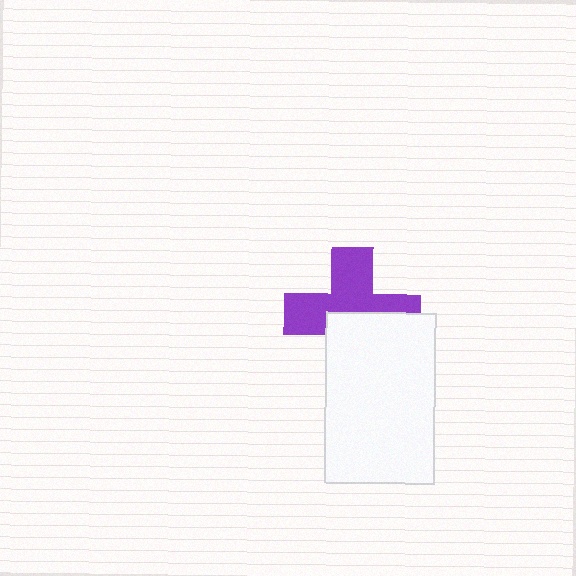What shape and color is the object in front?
The object in front is a white rectangle.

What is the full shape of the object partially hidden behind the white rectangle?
The partially hidden object is a purple cross.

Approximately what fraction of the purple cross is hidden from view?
Roughly 44% of the purple cross is hidden behind the white rectangle.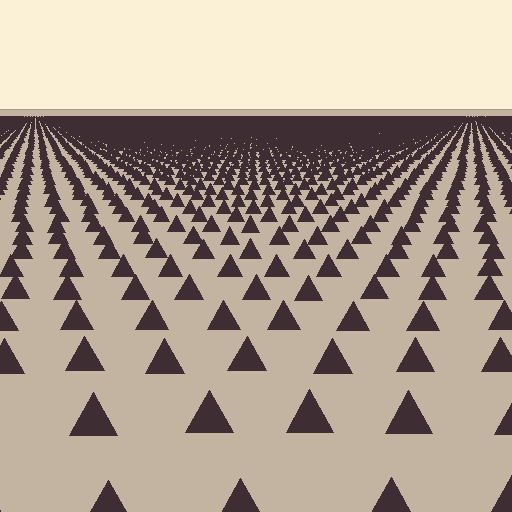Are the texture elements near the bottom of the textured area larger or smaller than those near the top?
Larger. Near the bottom, elements are closer to the viewer and appear at a bigger on-screen size.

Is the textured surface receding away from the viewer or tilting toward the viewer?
The surface is receding away from the viewer. Texture elements get smaller and denser toward the top.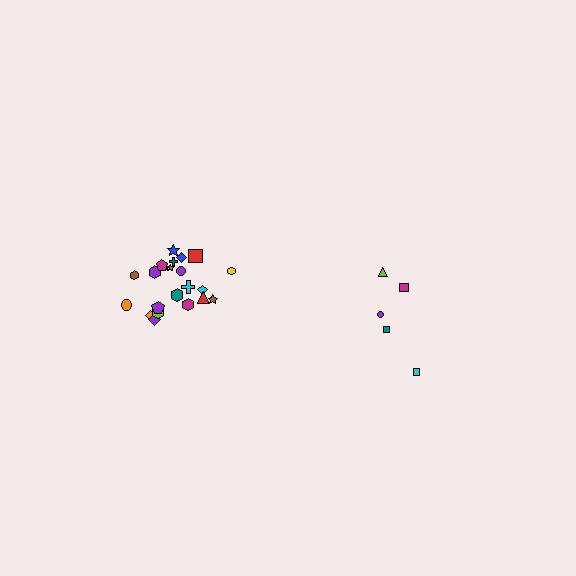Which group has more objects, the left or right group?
The left group.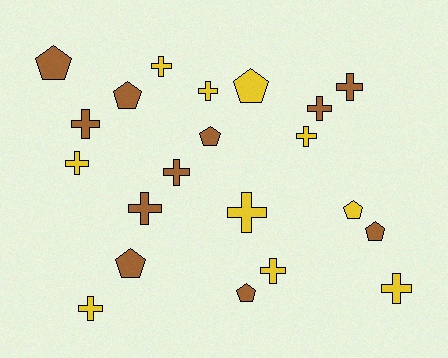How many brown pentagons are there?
There are 6 brown pentagons.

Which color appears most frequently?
Brown, with 11 objects.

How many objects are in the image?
There are 21 objects.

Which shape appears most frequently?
Cross, with 13 objects.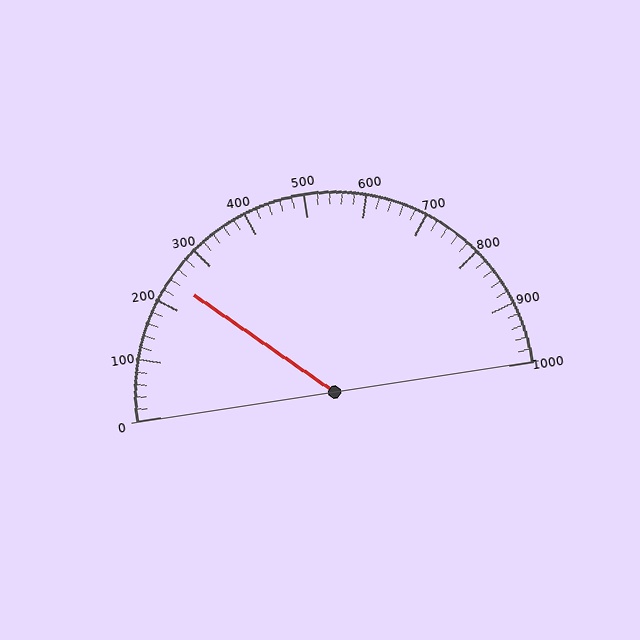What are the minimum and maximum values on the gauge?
The gauge ranges from 0 to 1000.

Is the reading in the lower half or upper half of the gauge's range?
The reading is in the lower half of the range (0 to 1000).